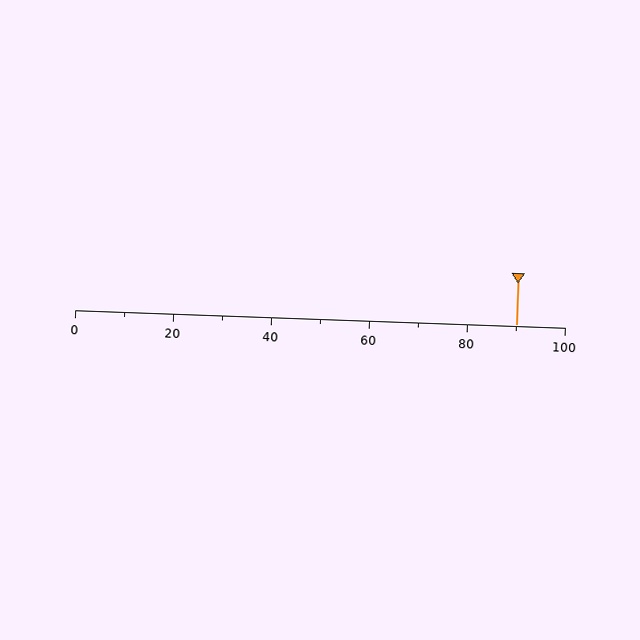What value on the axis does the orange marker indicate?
The marker indicates approximately 90.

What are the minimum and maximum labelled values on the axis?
The axis runs from 0 to 100.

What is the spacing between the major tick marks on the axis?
The major ticks are spaced 20 apart.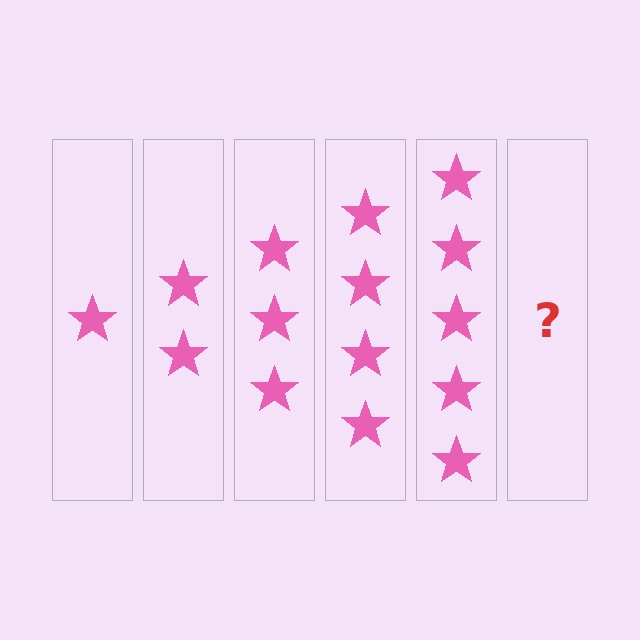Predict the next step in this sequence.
The next step is 6 stars.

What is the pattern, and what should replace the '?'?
The pattern is that each step adds one more star. The '?' should be 6 stars.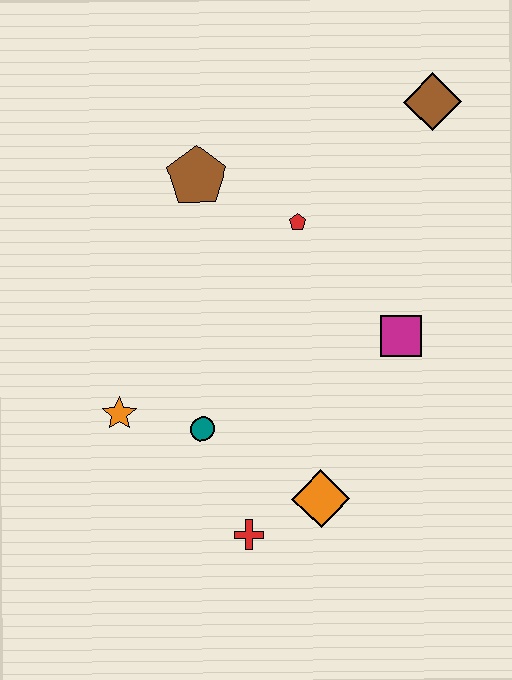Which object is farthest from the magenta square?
The orange star is farthest from the magenta square.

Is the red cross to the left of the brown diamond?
Yes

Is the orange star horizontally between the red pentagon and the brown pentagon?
No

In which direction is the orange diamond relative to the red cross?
The orange diamond is to the right of the red cross.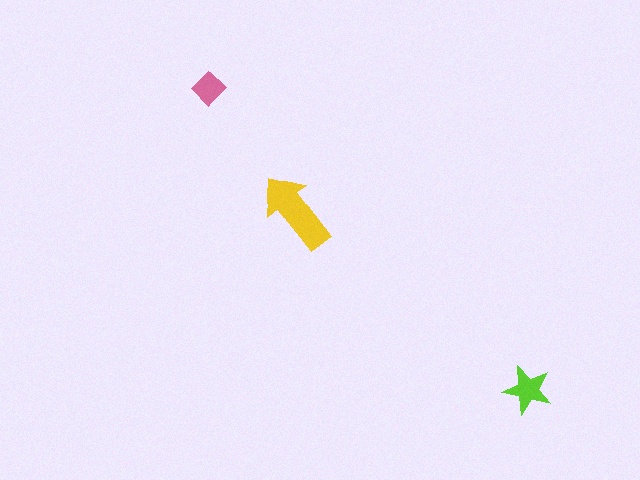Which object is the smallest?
The pink diamond.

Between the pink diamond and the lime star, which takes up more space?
The lime star.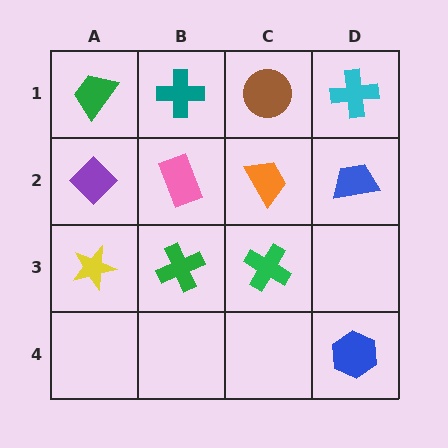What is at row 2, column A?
A purple diamond.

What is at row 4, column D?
A blue hexagon.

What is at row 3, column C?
A green cross.